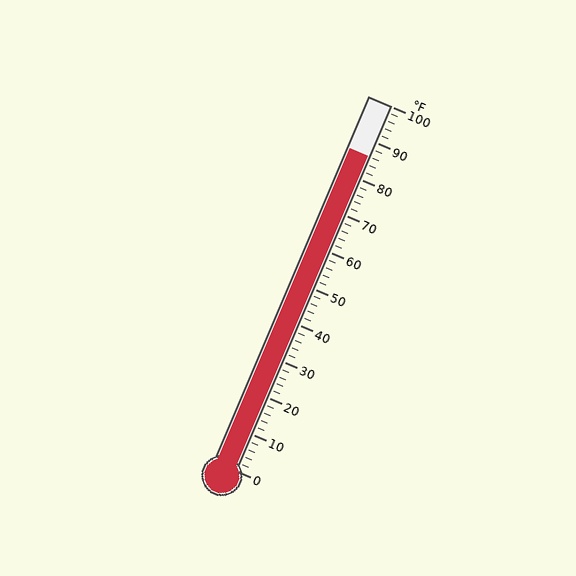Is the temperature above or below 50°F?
The temperature is above 50°F.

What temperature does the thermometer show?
The thermometer shows approximately 86°F.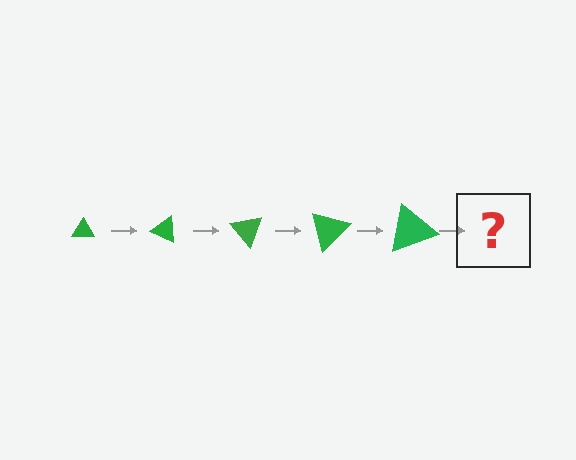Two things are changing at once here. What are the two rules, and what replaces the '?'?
The two rules are that the triangle grows larger each step and it rotates 25 degrees each step. The '?' should be a triangle, larger than the previous one and rotated 125 degrees from the start.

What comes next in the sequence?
The next element should be a triangle, larger than the previous one and rotated 125 degrees from the start.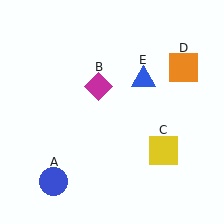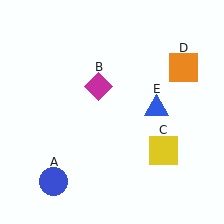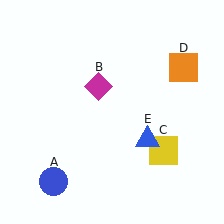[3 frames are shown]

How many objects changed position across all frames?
1 object changed position: blue triangle (object E).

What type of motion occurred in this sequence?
The blue triangle (object E) rotated clockwise around the center of the scene.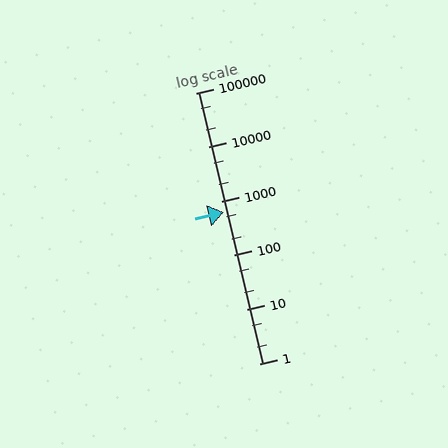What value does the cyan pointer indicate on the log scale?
The pointer indicates approximately 620.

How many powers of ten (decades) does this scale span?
The scale spans 5 decades, from 1 to 100000.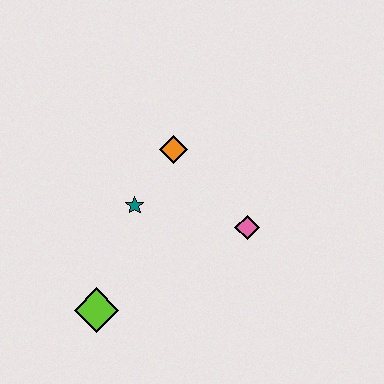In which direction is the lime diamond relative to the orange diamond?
The lime diamond is below the orange diamond.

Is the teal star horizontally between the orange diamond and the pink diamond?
No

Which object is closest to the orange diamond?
The teal star is closest to the orange diamond.